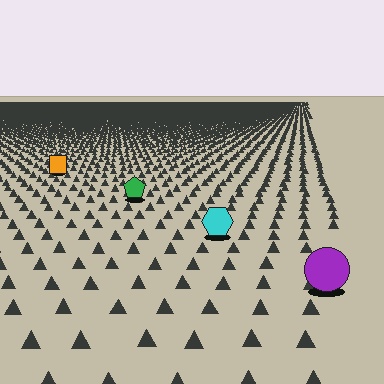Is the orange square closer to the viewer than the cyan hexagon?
No. The cyan hexagon is closer — you can tell from the texture gradient: the ground texture is coarser near it.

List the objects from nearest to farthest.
From nearest to farthest: the purple circle, the cyan hexagon, the green pentagon, the orange square.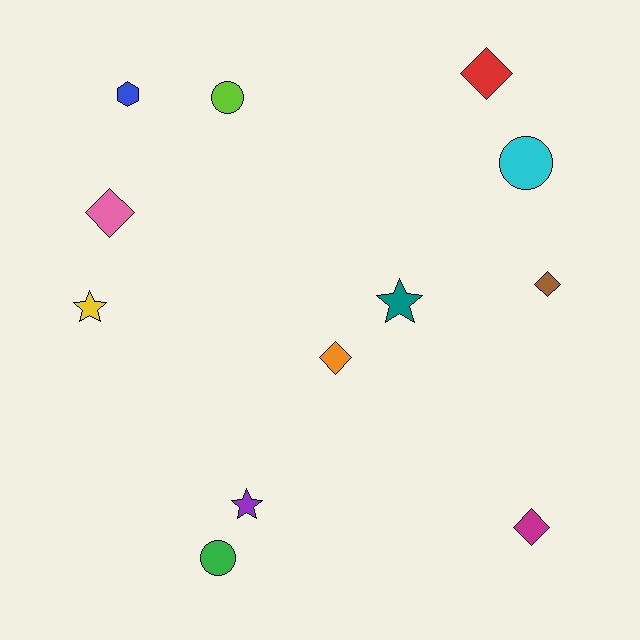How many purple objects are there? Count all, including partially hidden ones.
There is 1 purple object.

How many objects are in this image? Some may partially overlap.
There are 12 objects.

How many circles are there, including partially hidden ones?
There are 3 circles.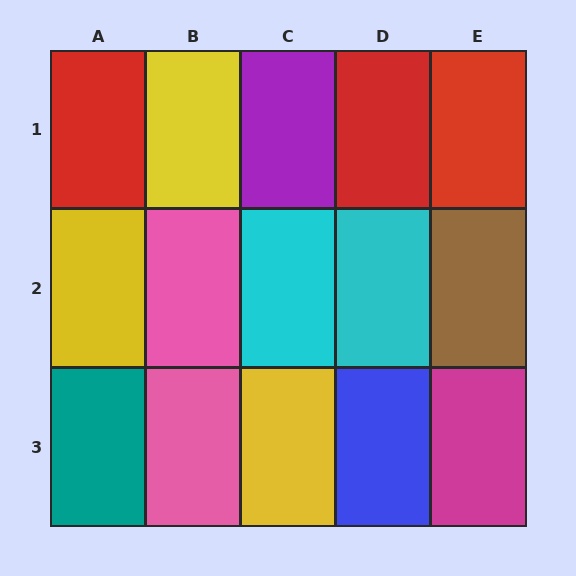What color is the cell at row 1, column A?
Red.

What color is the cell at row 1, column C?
Purple.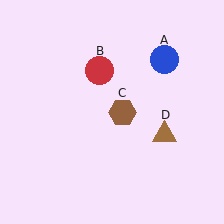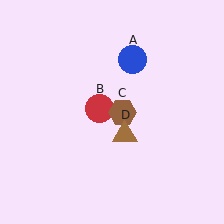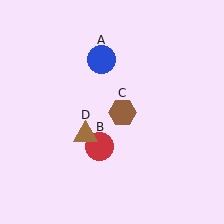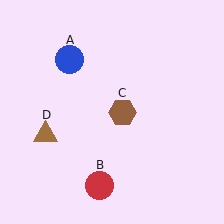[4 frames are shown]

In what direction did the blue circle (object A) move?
The blue circle (object A) moved left.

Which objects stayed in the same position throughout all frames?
Brown hexagon (object C) remained stationary.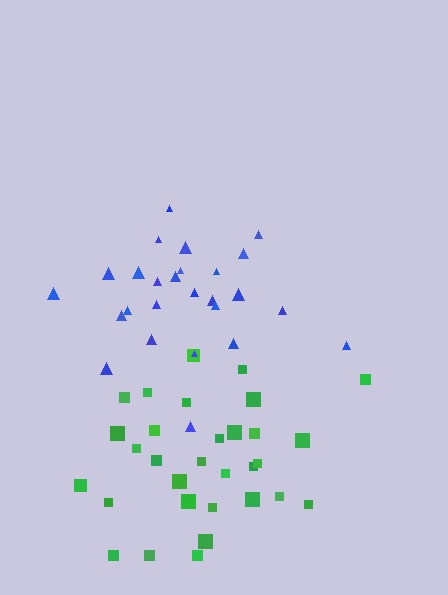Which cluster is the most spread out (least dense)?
Blue.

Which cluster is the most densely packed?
Green.